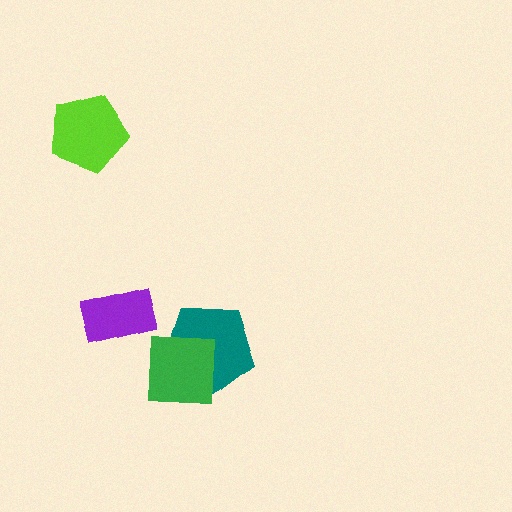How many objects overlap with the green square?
1 object overlaps with the green square.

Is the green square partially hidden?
No, no other shape covers it.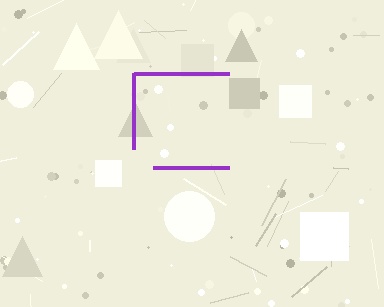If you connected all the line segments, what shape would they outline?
They would outline a square.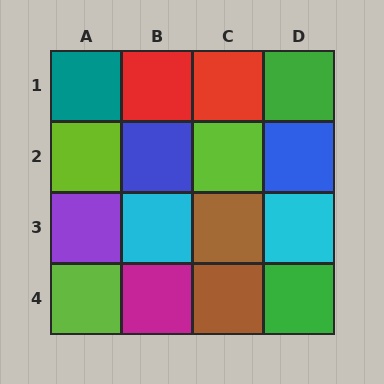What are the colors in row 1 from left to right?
Teal, red, red, green.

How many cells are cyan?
2 cells are cyan.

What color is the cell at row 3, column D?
Cyan.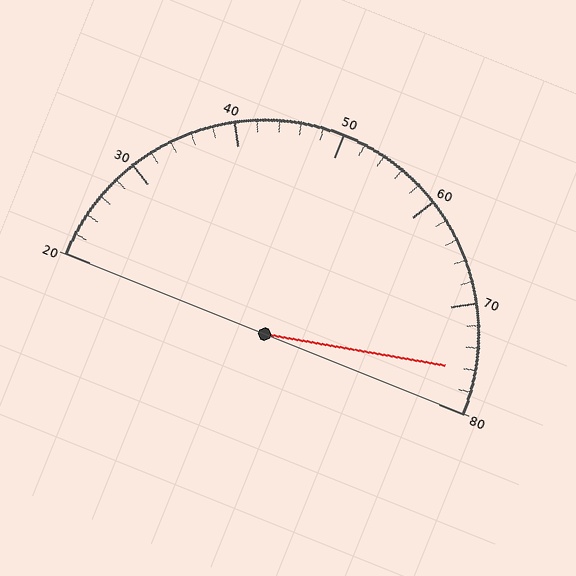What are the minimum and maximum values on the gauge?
The gauge ranges from 20 to 80.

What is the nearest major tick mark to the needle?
The nearest major tick mark is 80.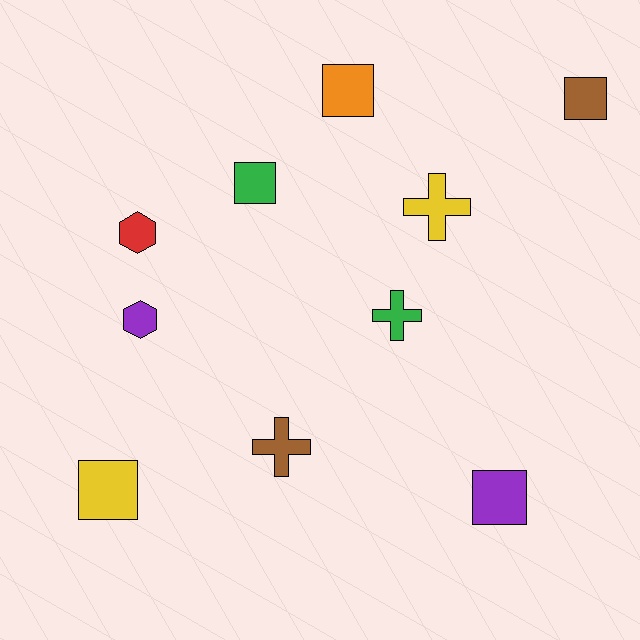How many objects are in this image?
There are 10 objects.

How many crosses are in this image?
There are 3 crosses.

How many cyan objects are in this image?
There are no cyan objects.